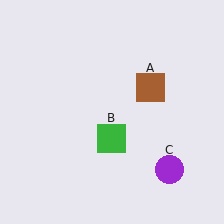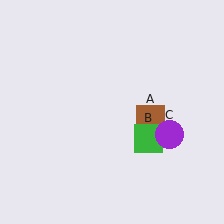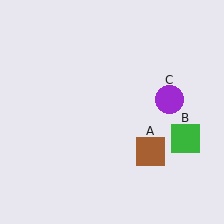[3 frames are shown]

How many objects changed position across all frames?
3 objects changed position: brown square (object A), green square (object B), purple circle (object C).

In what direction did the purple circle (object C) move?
The purple circle (object C) moved up.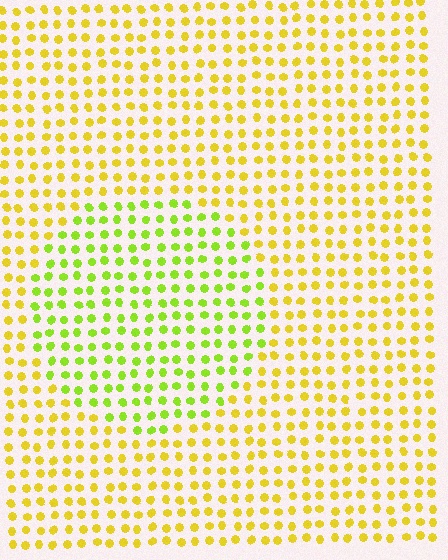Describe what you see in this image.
The image is filled with small yellow elements in a uniform arrangement. A circle-shaped region is visible where the elements are tinted to a slightly different hue, forming a subtle color boundary.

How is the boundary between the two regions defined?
The boundary is defined purely by a slight shift in hue (about 34 degrees). Spacing, size, and orientation are identical on both sides.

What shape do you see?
I see a circle.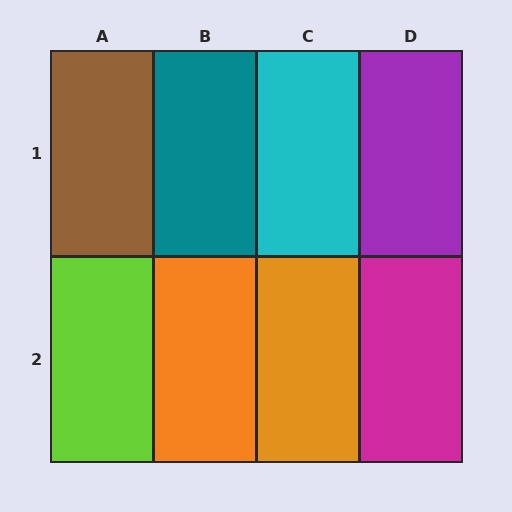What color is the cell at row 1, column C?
Cyan.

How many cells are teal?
1 cell is teal.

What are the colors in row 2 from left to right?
Lime, orange, orange, magenta.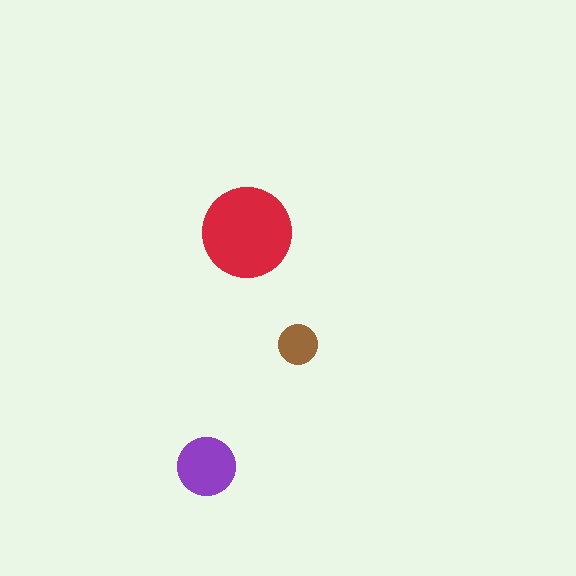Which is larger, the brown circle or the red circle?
The red one.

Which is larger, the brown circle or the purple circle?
The purple one.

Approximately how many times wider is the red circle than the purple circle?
About 1.5 times wider.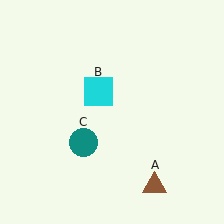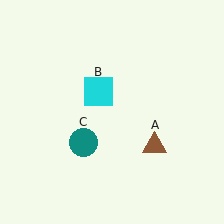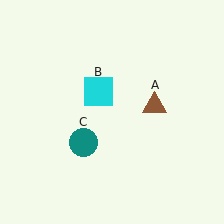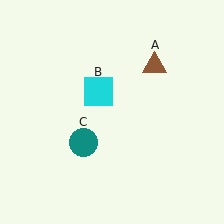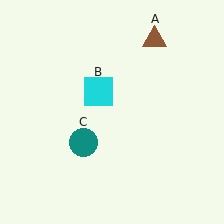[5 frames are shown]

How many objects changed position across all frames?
1 object changed position: brown triangle (object A).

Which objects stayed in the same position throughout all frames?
Cyan square (object B) and teal circle (object C) remained stationary.